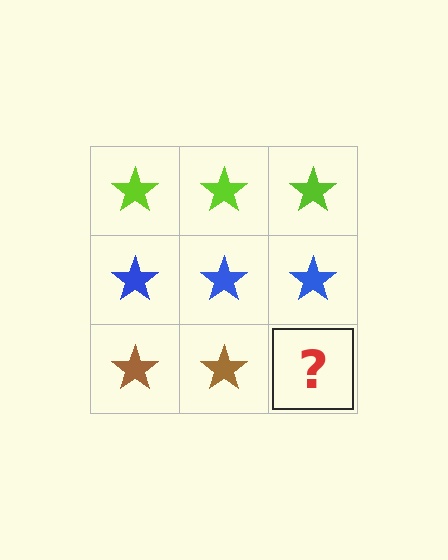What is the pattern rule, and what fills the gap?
The rule is that each row has a consistent color. The gap should be filled with a brown star.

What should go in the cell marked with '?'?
The missing cell should contain a brown star.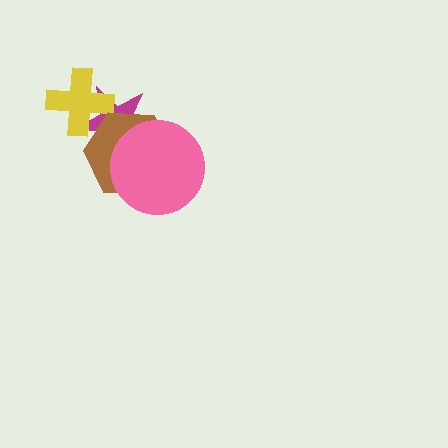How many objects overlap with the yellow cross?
2 objects overlap with the yellow cross.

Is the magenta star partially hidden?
Yes, it is partially covered by another shape.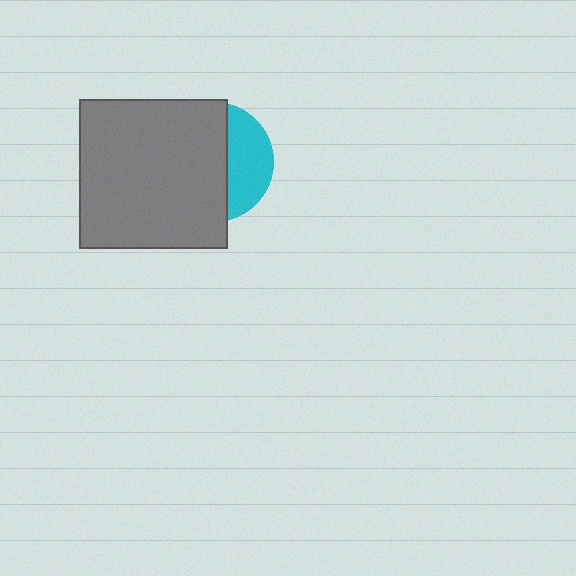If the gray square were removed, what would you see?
You would see the complete cyan circle.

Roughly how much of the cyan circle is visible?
A small part of it is visible (roughly 36%).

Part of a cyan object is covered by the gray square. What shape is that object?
It is a circle.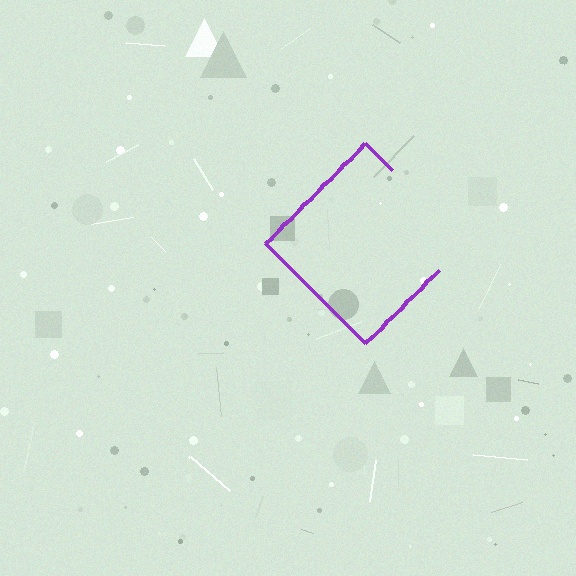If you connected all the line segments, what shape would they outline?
They would outline a diamond.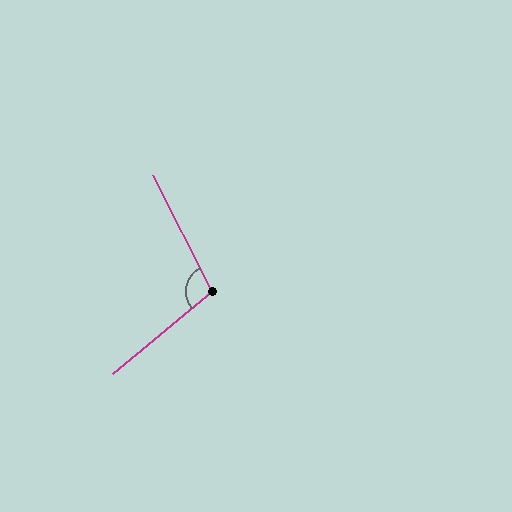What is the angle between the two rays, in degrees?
Approximately 102 degrees.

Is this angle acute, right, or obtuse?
It is obtuse.